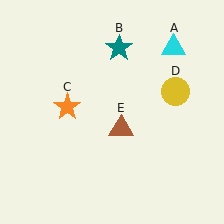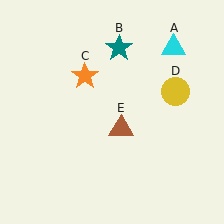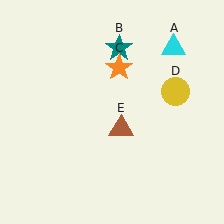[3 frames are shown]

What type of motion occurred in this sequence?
The orange star (object C) rotated clockwise around the center of the scene.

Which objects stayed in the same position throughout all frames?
Cyan triangle (object A) and teal star (object B) and yellow circle (object D) and brown triangle (object E) remained stationary.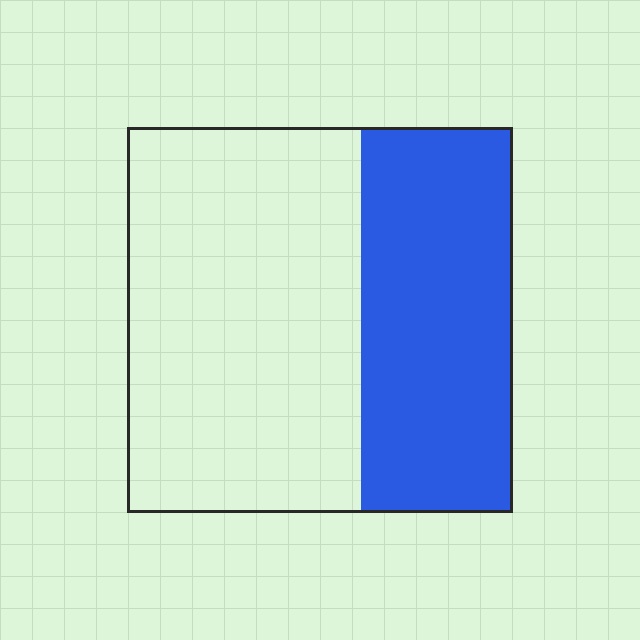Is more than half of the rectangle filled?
No.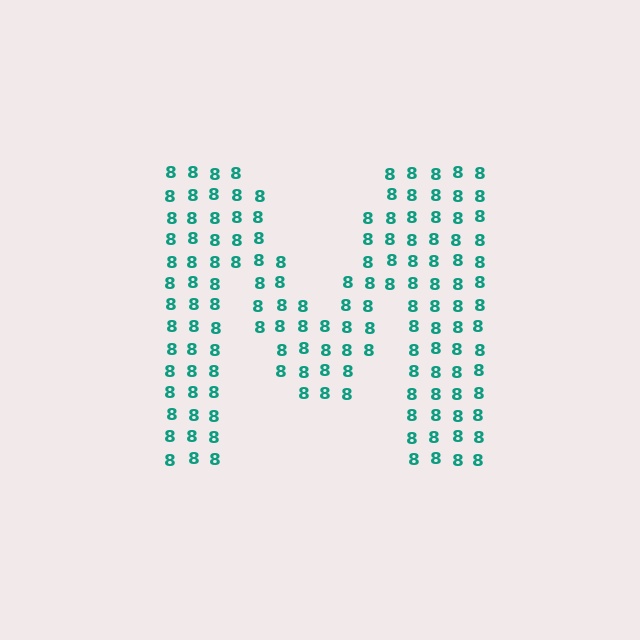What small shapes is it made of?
It is made of small digit 8's.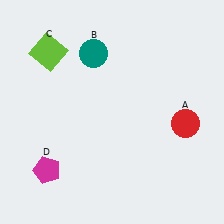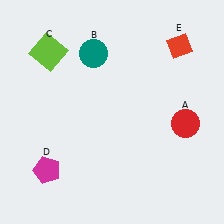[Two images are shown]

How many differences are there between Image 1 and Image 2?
There is 1 difference between the two images.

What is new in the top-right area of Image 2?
A red diamond (E) was added in the top-right area of Image 2.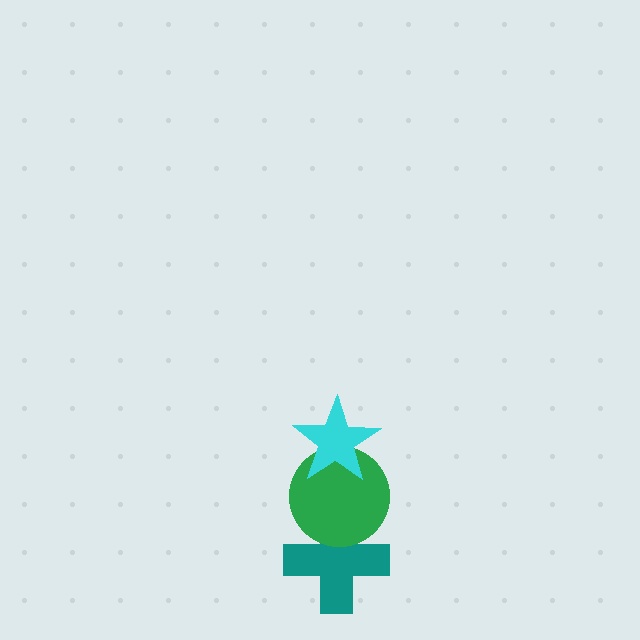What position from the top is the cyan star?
The cyan star is 1st from the top.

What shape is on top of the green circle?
The cyan star is on top of the green circle.